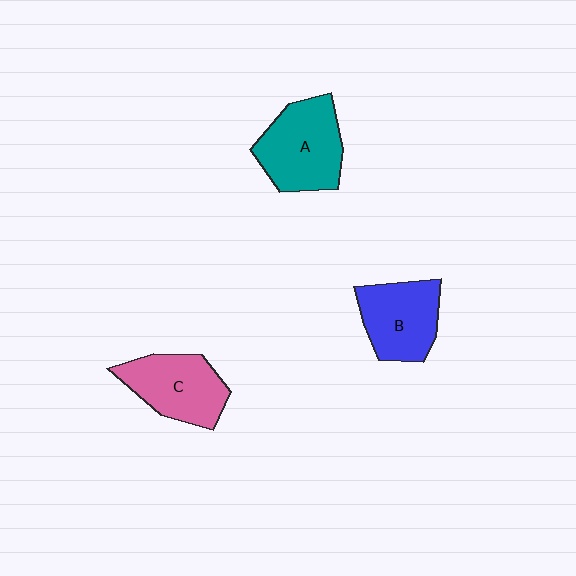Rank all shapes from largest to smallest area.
From largest to smallest: A (teal), C (pink), B (blue).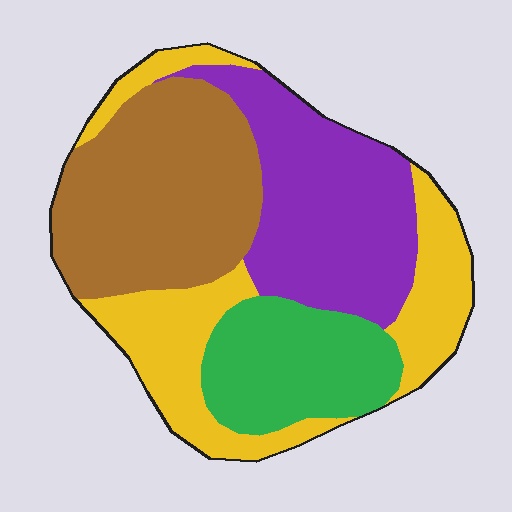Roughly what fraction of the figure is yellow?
Yellow covers around 25% of the figure.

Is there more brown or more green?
Brown.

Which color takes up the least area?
Green, at roughly 15%.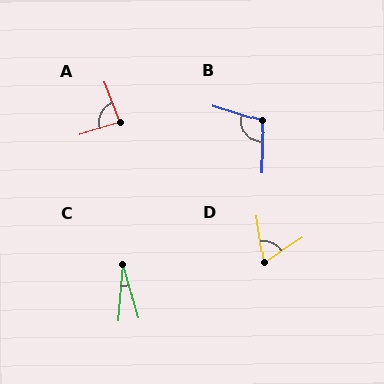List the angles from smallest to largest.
C (20°), D (65°), A (86°), B (105°).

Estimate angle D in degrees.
Approximately 65 degrees.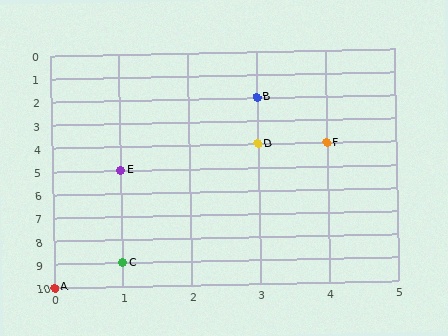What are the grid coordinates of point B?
Point B is at grid coordinates (3, 2).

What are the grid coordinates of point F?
Point F is at grid coordinates (4, 4).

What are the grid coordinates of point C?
Point C is at grid coordinates (1, 9).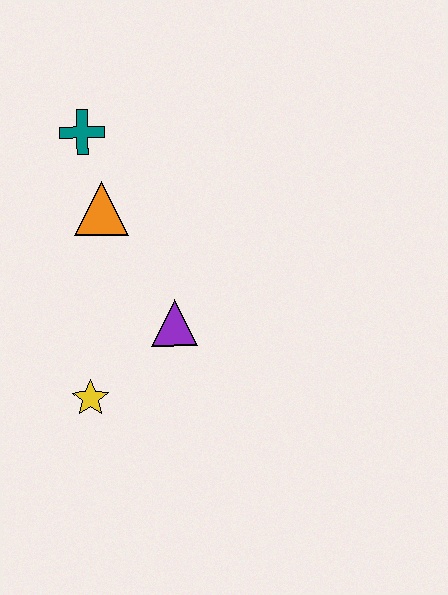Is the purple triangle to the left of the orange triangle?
No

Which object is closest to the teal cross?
The orange triangle is closest to the teal cross.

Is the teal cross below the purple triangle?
No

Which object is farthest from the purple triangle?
The teal cross is farthest from the purple triangle.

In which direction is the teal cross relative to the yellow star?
The teal cross is above the yellow star.